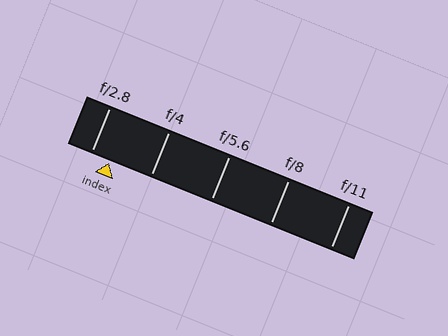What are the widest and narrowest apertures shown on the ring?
The widest aperture shown is f/2.8 and the narrowest is f/11.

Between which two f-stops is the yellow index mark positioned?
The index mark is between f/2.8 and f/4.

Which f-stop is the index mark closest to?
The index mark is closest to f/2.8.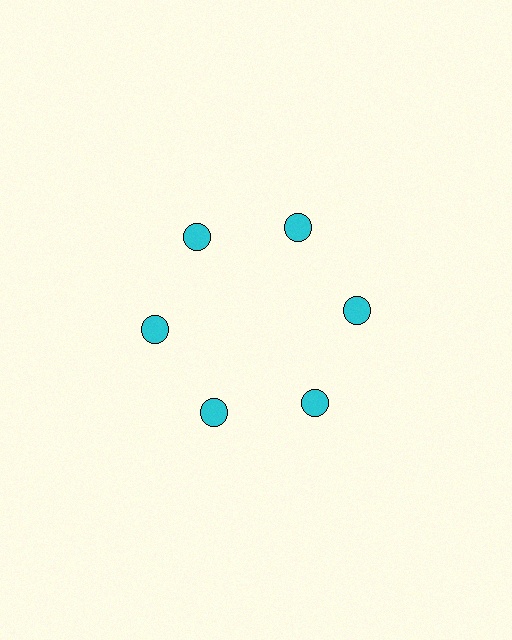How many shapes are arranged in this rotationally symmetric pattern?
There are 6 shapes, arranged in 6 groups of 1.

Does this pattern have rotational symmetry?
Yes, this pattern has 6-fold rotational symmetry. It looks the same after rotating 60 degrees around the center.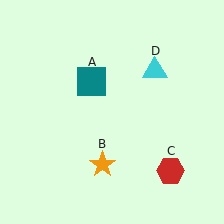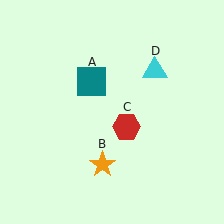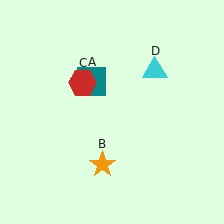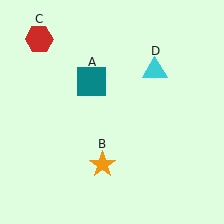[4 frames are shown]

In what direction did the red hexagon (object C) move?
The red hexagon (object C) moved up and to the left.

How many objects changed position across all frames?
1 object changed position: red hexagon (object C).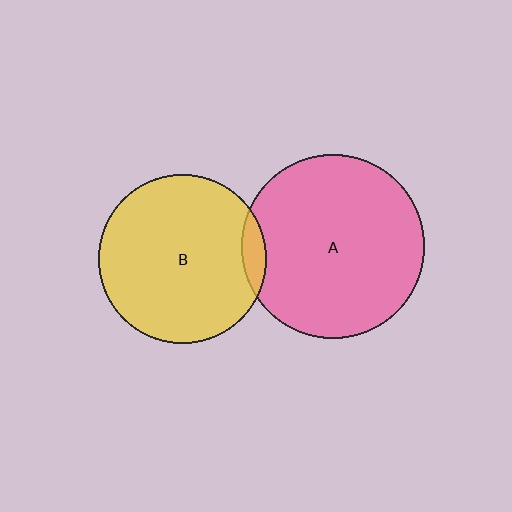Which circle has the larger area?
Circle A (pink).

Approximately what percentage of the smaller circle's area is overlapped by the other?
Approximately 5%.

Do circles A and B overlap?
Yes.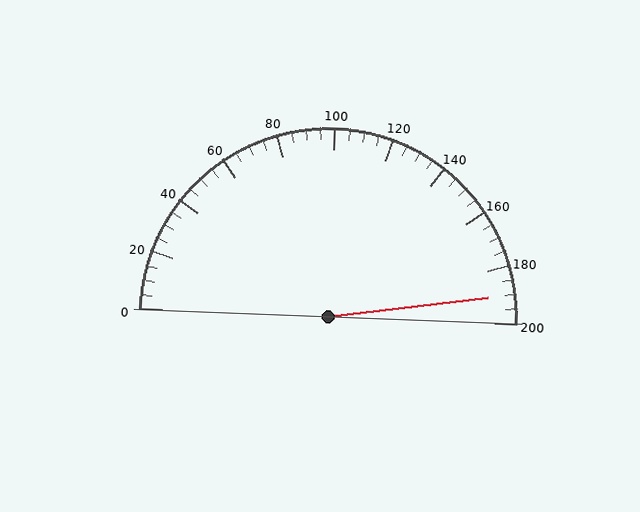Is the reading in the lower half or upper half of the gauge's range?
The reading is in the upper half of the range (0 to 200).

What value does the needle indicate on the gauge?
The needle indicates approximately 190.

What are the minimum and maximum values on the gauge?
The gauge ranges from 0 to 200.